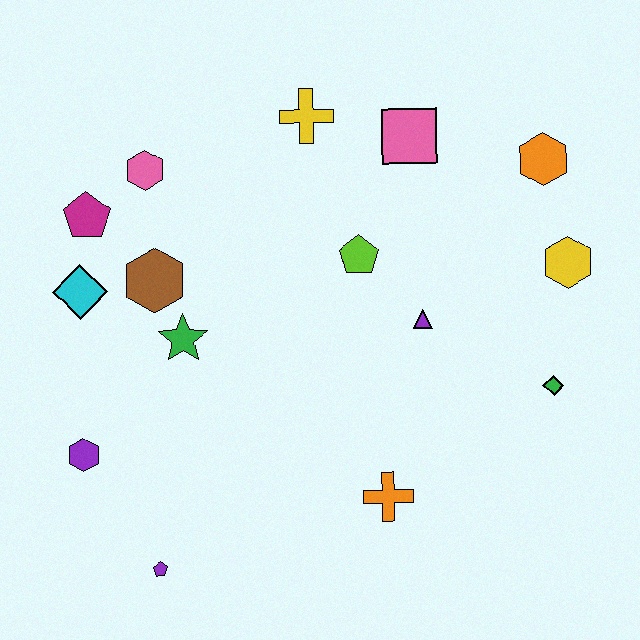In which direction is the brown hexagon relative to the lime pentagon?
The brown hexagon is to the left of the lime pentagon.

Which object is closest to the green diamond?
The yellow hexagon is closest to the green diamond.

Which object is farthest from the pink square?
The purple pentagon is farthest from the pink square.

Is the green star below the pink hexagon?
Yes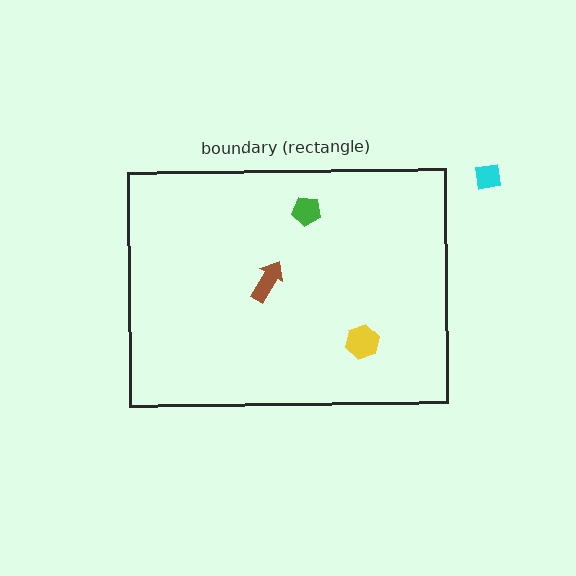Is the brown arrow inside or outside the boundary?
Inside.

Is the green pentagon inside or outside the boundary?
Inside.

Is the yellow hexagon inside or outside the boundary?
Inside.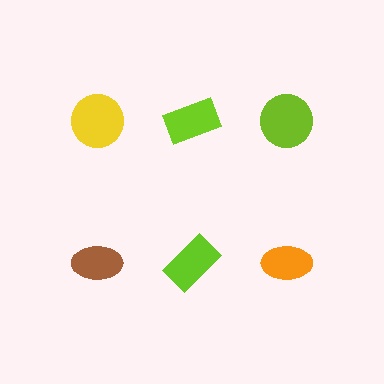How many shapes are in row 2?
3 shapes.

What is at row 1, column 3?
A lime circle.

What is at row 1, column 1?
A yellow circle.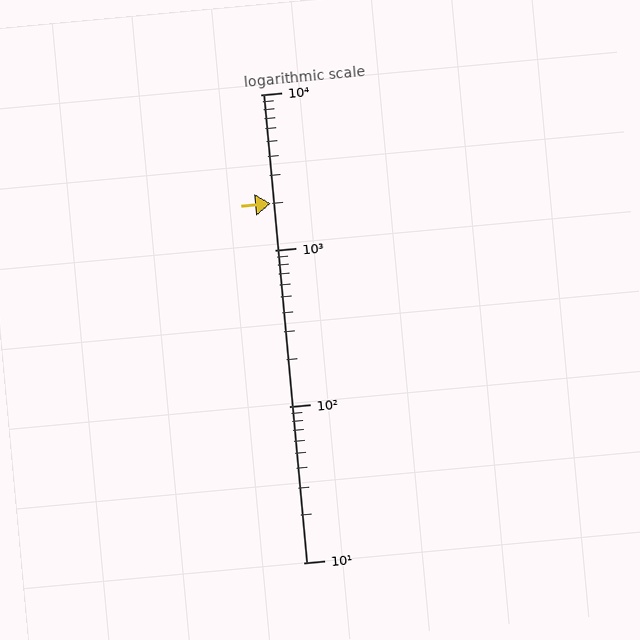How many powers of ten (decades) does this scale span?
The scale spans 3 decades, from 10 to 10000.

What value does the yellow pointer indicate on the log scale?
The pointer indicates approximately 2000.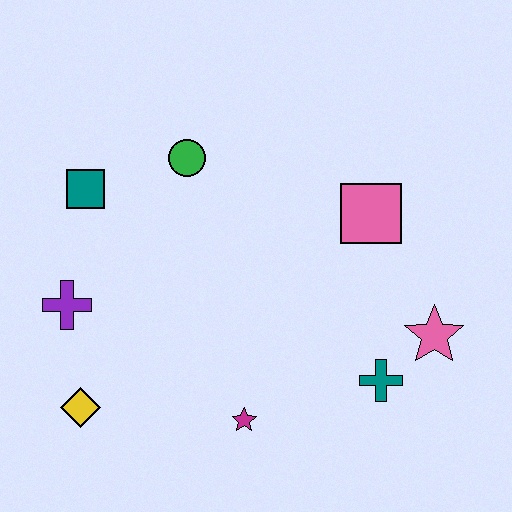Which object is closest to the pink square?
The pink star is closest to the pink square.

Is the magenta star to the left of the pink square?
Yes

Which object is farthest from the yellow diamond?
The pink star is farthest from the yellow diamond.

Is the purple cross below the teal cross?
No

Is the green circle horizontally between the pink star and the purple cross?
Yes